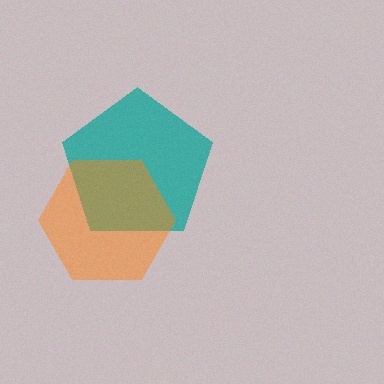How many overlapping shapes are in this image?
There are 2 overlapping shapes in the image.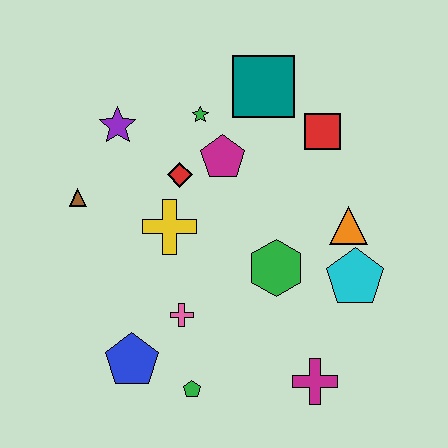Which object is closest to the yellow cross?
The red diamond is closest to the yellow cross.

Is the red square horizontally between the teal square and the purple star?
No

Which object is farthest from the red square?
The blue pentagon is farthest from the red square.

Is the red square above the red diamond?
Yes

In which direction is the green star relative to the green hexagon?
The green star is above the green hexagon.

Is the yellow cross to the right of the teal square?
No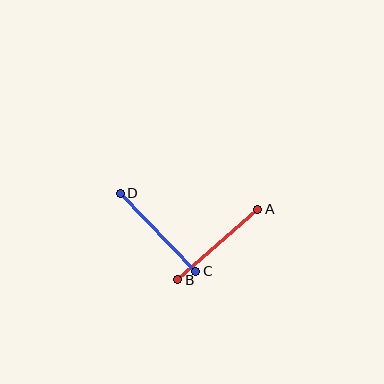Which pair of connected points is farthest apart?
Points C and D are farthest apart.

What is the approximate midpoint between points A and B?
The midpoint is at approximately (218, 245) pixels.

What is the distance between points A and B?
The distance is approximately 107 pixels.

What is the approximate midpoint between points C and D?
The midpoint is at approximately (158, 232) pixels.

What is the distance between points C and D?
The distance is approximately 109 pixels.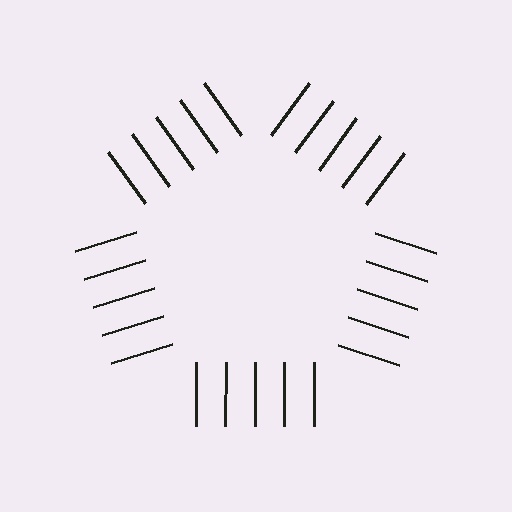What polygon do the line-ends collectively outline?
An illusory pentagon — the line segments terminate on its edges but no continuous stroke is drawn.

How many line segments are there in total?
25 — 5 along each of the 5 edges.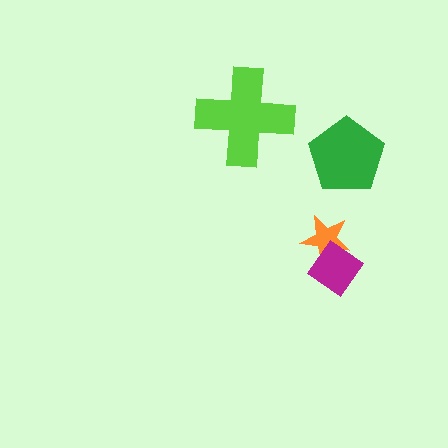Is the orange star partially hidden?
Yes, it is partially covered by another shape.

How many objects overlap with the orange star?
1 object overlaps with the orange star.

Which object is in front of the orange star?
The magenta diamond is in front of the orange star.